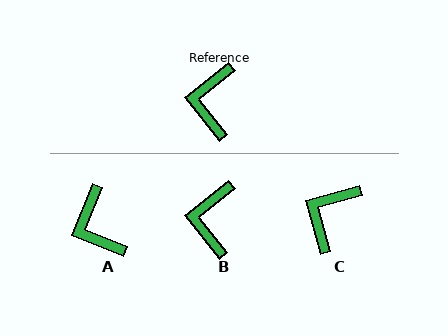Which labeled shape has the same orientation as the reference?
B.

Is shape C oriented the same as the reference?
No, it is off by about 23 degrees.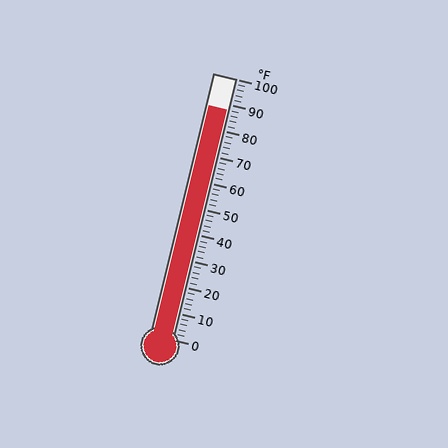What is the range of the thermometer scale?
The thermometer scale ranges from 0°F to 100°F.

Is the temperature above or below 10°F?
The temperature is above 10°F.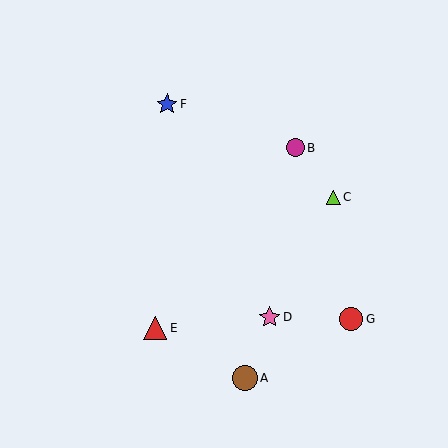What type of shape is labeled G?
Shape G is a red circle.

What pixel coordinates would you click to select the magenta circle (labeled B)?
Click at (295, 148) to select the magenta circle B.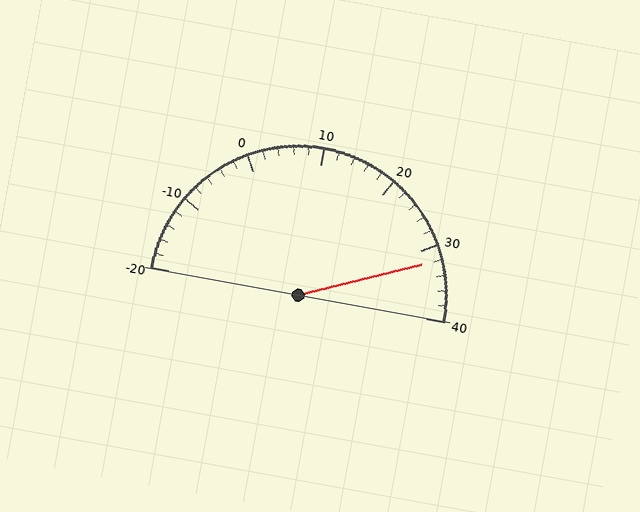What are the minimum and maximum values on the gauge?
The gauge ranges from -20 to 40.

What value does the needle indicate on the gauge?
The needle indicates approximately 32.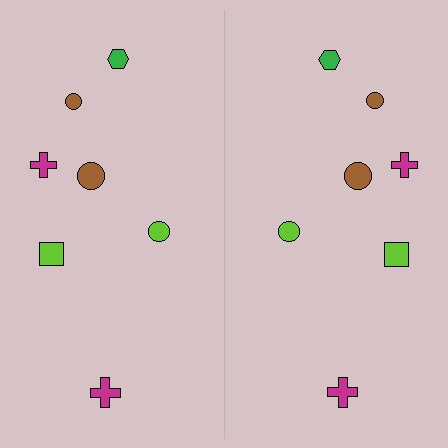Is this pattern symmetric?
Yes, this pattern has bilateral (reflection) symmetry.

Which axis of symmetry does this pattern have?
The pattern has a vertical axis of symmetry running through the center of the image.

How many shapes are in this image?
There are 14 shapes in this image.